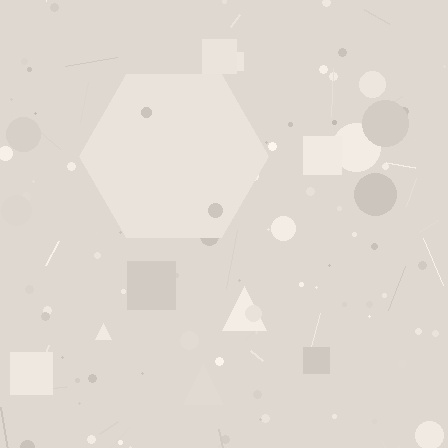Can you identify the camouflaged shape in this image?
The camouflaged shape is a hexagon.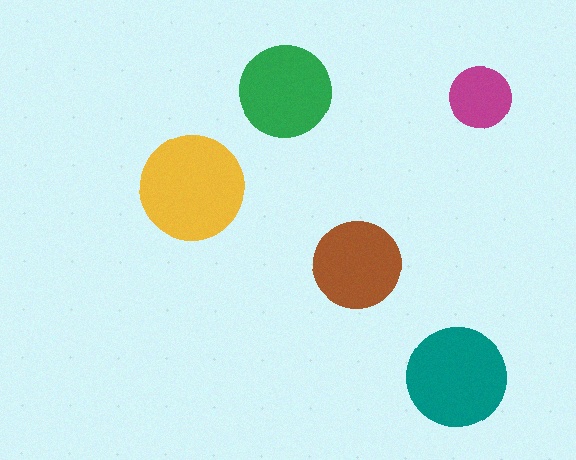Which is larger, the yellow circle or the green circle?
The yellow one.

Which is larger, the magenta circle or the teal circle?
The teal one.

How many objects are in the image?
There are 5 objects in the image.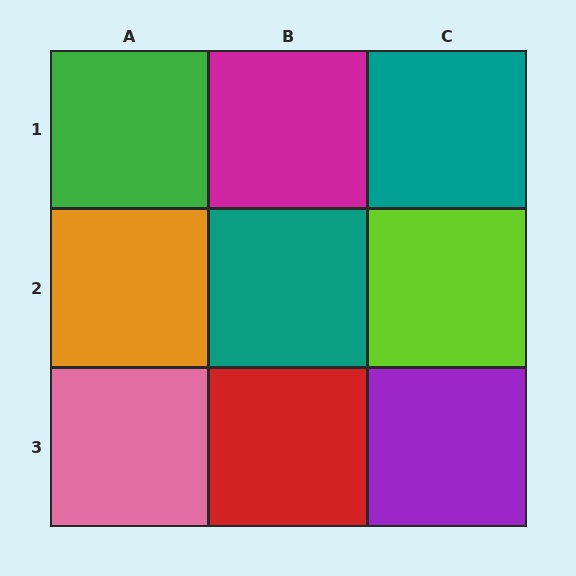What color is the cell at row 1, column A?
Green.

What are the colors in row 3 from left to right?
Pink, red, purple.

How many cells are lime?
1 cell is lime.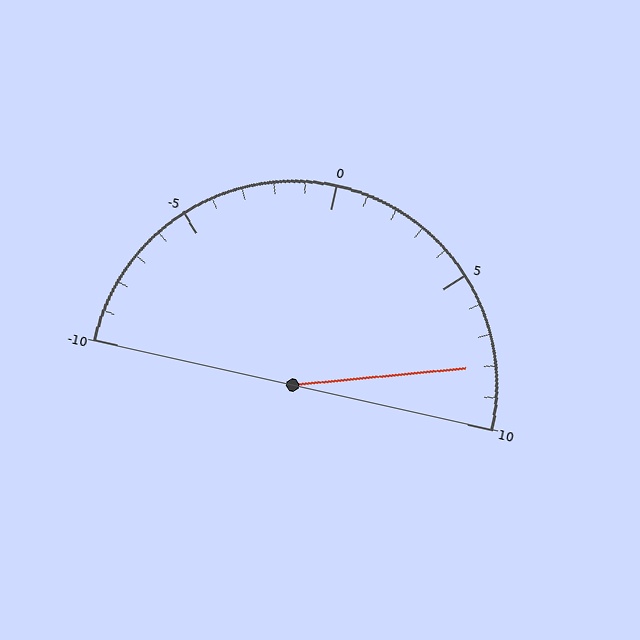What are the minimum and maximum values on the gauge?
The gauge ranges from -10 to 10.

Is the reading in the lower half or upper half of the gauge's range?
The reading is in the upper half of the range (-10 to 10).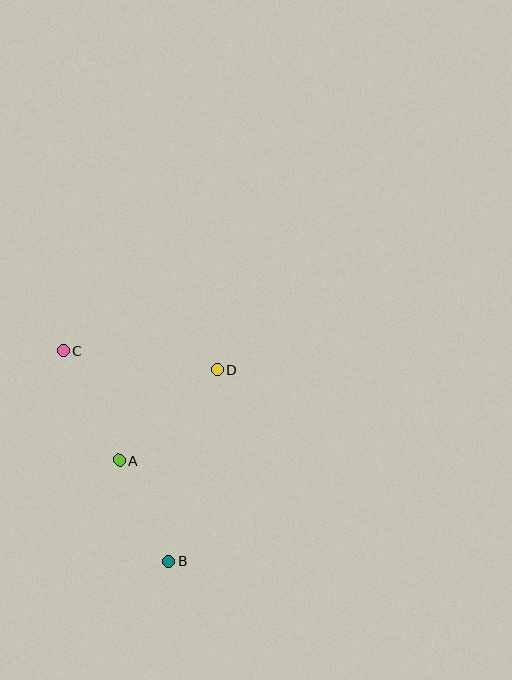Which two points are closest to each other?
Points A and B are closest to each other.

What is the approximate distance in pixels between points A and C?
The distance between A and C is approximately 123 pixels.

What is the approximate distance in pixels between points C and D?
The distance between C and D is approximately 156 pixels.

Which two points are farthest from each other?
Points B and C are farthest from each other.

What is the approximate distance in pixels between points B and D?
The distance between B and D is approximately 197 pixels.